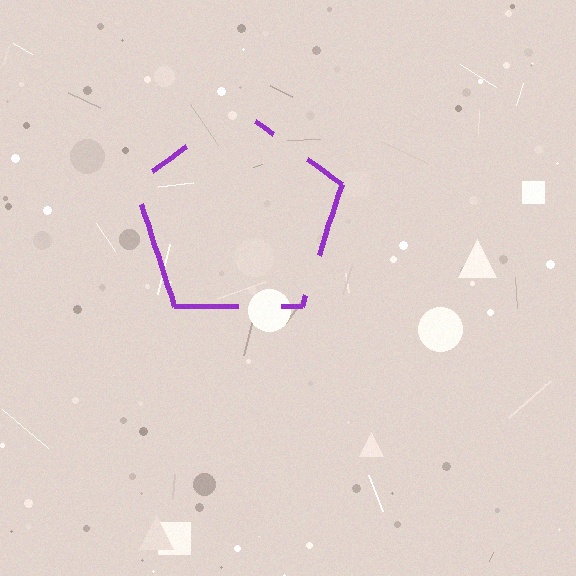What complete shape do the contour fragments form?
The contour fragments form a pentagon.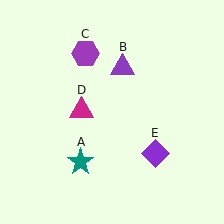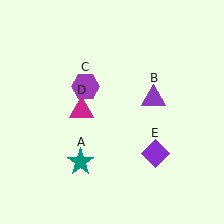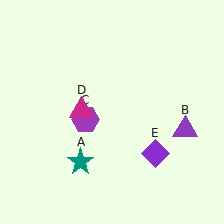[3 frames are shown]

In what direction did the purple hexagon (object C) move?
The purple hexagon (object C) moved down.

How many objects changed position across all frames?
2 objects changed position: purple triangle (object B), purple hexagon (object C).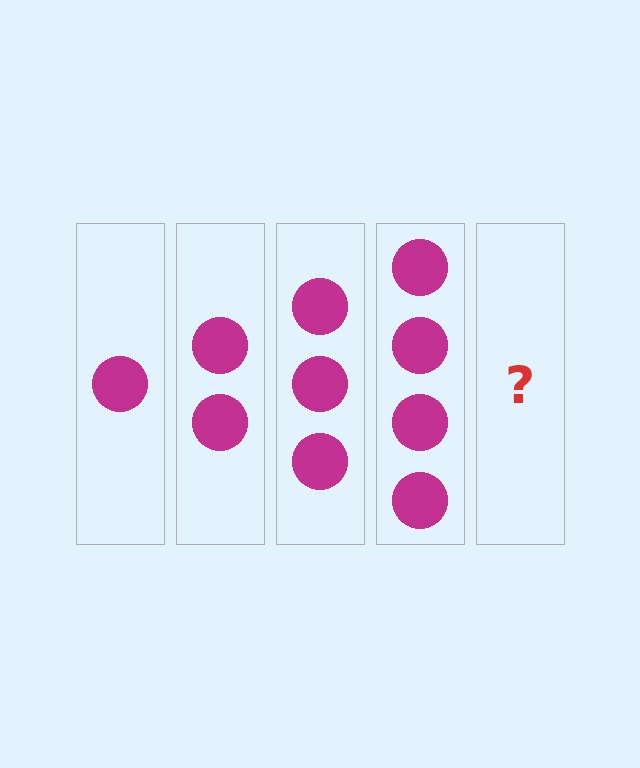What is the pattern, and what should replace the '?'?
The pattern is that each step adds one more circle. The '?' should be 5 circles.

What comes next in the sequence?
The next element should be 5 circles.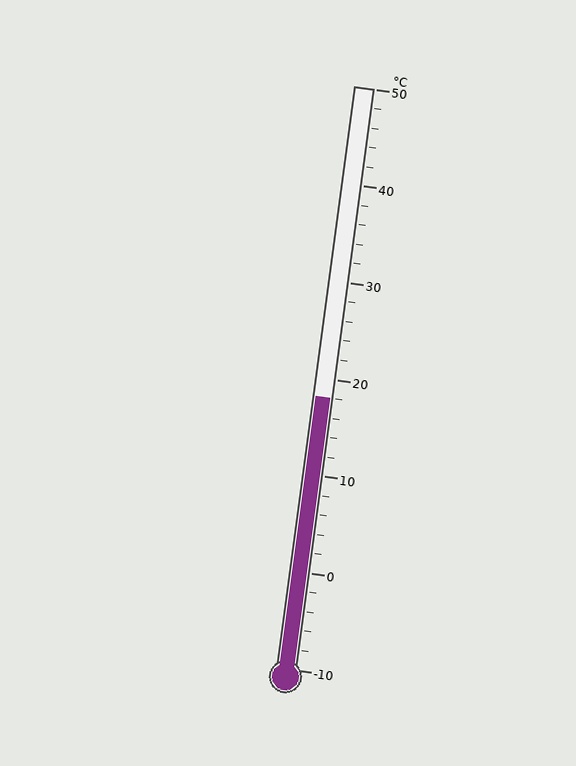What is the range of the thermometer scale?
The thermometer scale ranges from -10°C to 50°C.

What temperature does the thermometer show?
The thermometer shows approximately 18°C.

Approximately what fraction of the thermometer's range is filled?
The thermometer is filled to approximately 45% of its range.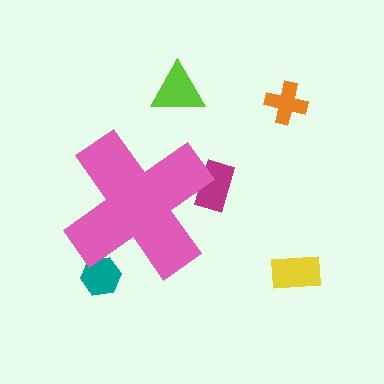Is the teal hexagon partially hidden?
Yes, the teal hexagon is partially hidden behind the pink cross.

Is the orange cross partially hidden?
No, the orange cross is fully visible.